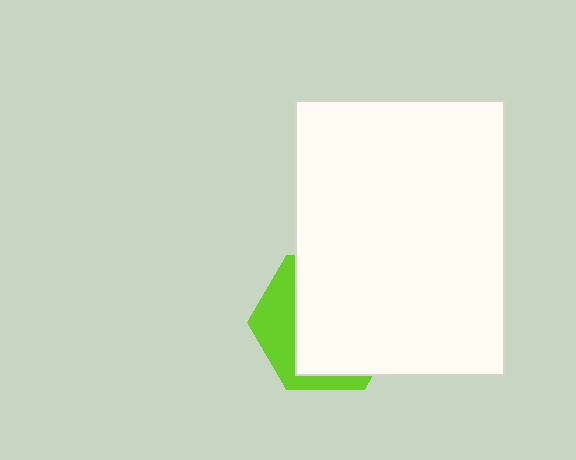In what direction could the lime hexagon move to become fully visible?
The lime hexagon could move toward the lower-left. That would shift it out from behind the white rectangle entirely.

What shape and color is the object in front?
The object in front is a white rectangle.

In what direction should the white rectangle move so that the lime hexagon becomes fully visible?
The white rectangle should move toward the upper-right. That is the shortest direction to clear the overlap and leave the lime hexagon fully visible.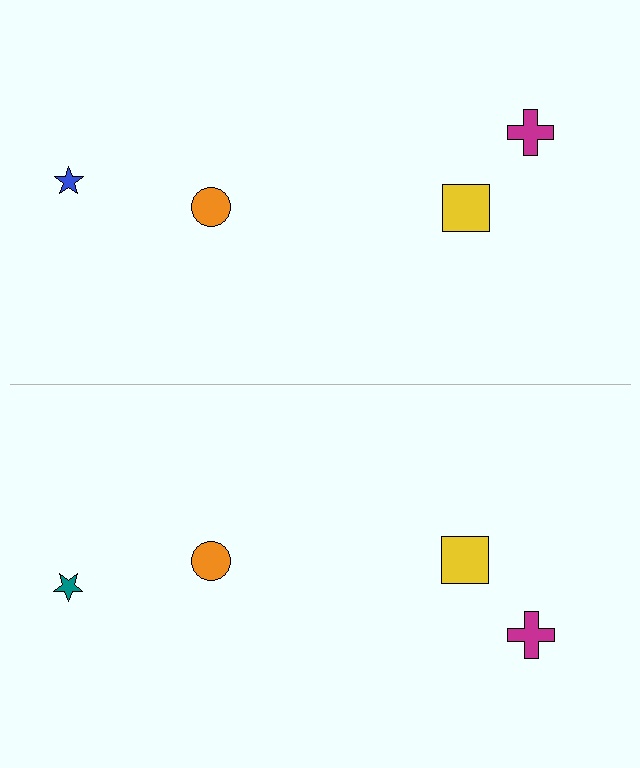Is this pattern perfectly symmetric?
No, the pattern is not perfectly symmetric. The teal star on the bottom side breaks the symmetry — its mirror counterpart is blue.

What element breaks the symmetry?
The teal star on the bottom side breaks the symmetry — its mirror counterpart is blue.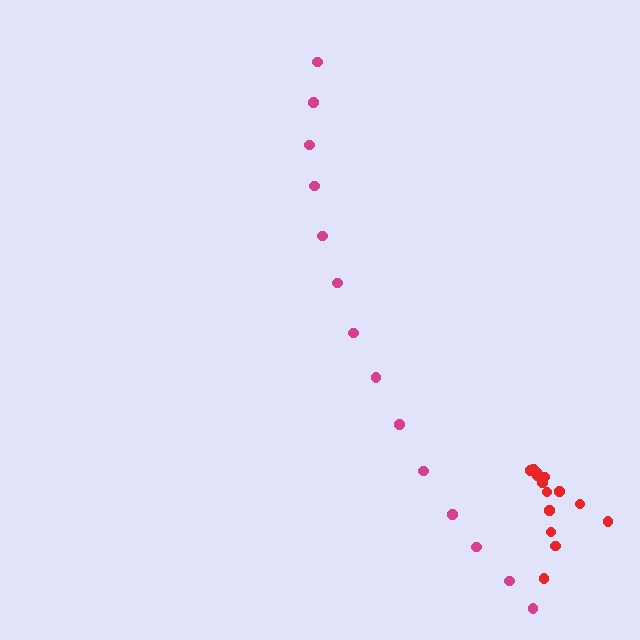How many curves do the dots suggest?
There are 2 distinct paths.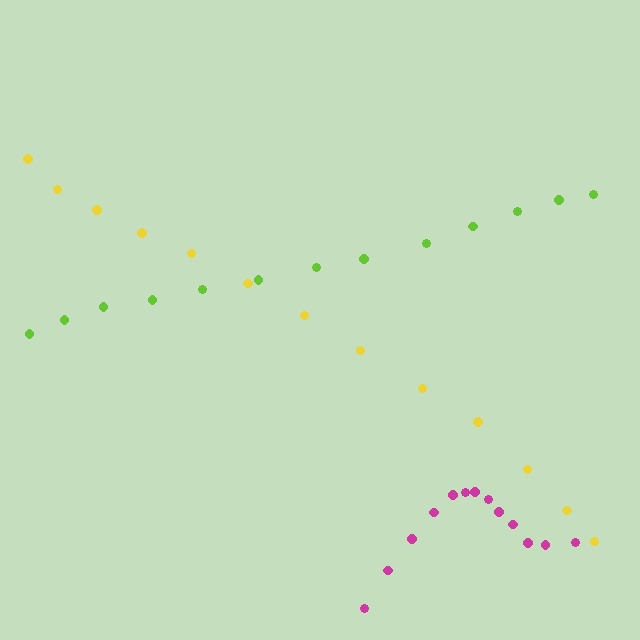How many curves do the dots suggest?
There are 3 distinct paths.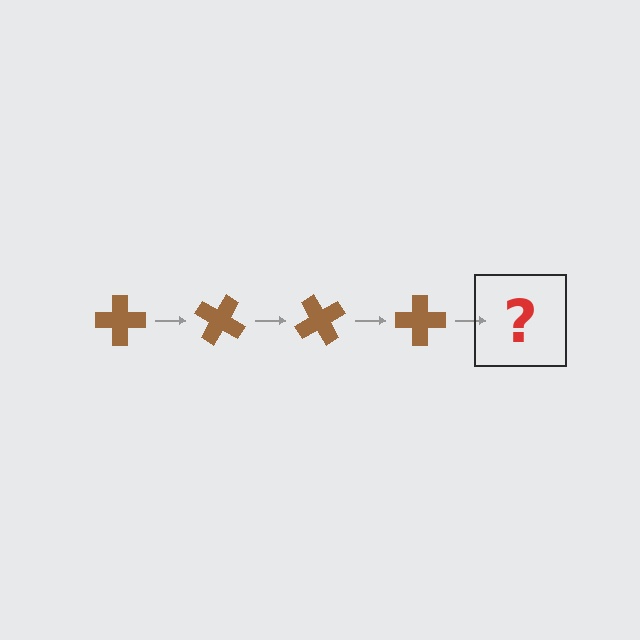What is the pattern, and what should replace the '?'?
The pattern is that the cross rotates 30 degrees each step. The '?' should be a brown cross rotated 120 degrees.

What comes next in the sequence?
The next element should be a brown cross rotated 120 degrees.